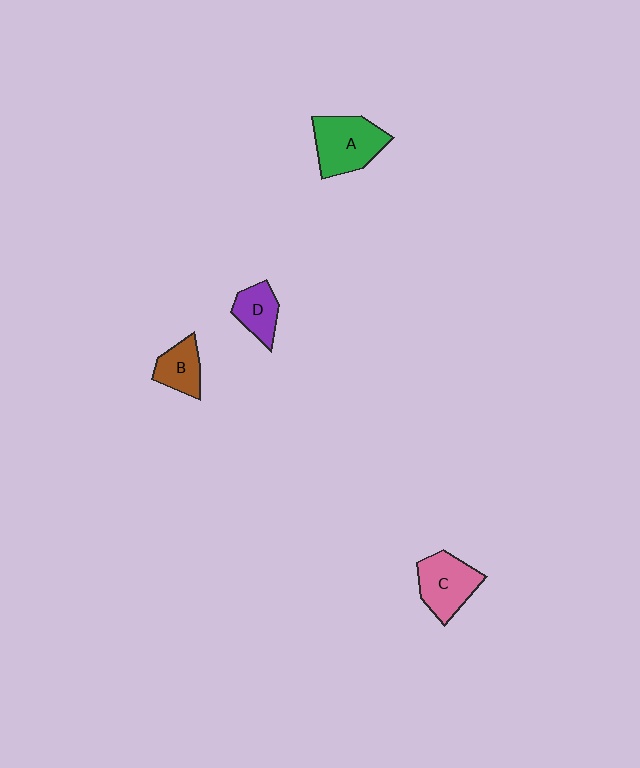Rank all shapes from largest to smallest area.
From largest to smallest: A (green), C (pink), D (purple), B (brown).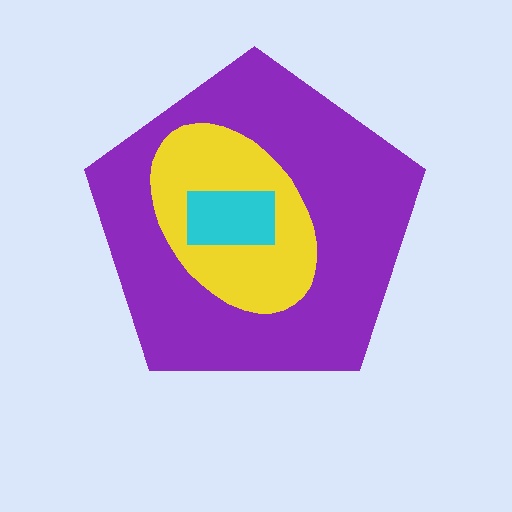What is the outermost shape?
The purple pentagon.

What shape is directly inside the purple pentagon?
The yellow ellipse.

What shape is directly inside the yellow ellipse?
The cyan rectangle.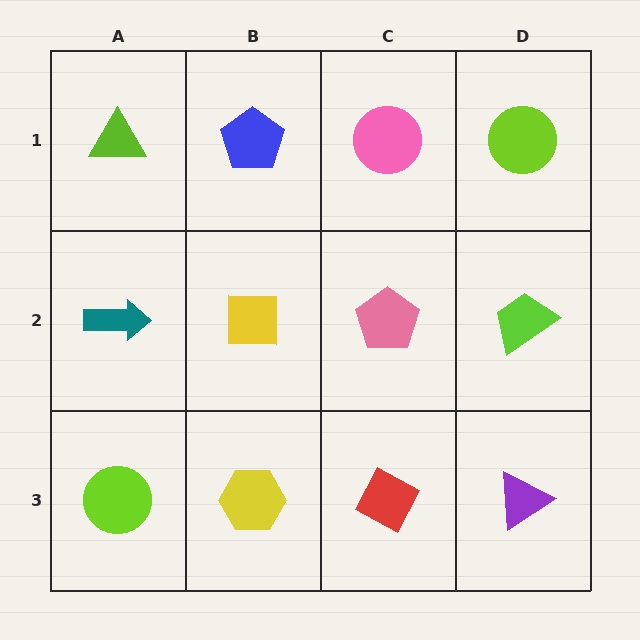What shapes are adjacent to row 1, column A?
A teal arrow (row 2, column A), a blue pentagon (row 1, column B).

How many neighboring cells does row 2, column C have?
4.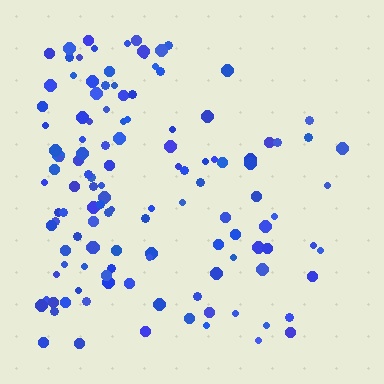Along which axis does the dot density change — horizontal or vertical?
Horizontal.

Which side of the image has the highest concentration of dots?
The left.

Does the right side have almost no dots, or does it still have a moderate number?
Still a moderate number, just noticeably fewer than the left.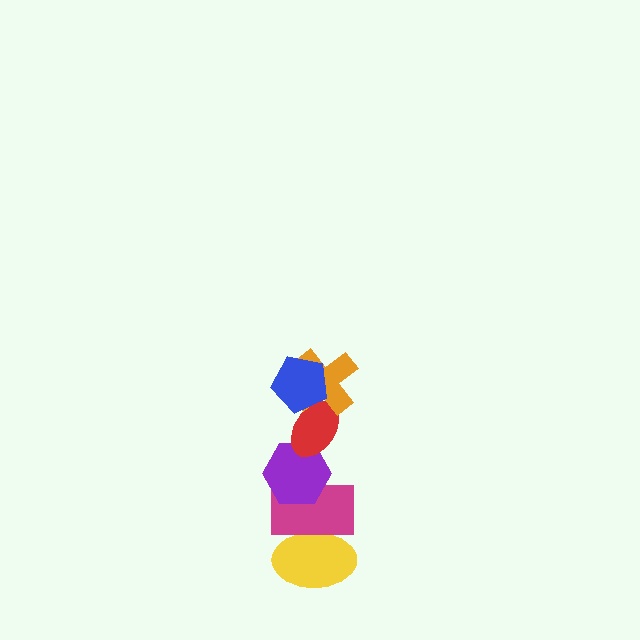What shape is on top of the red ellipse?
The orange cross is on top of the red ellipse.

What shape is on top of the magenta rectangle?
The purple hexagon is on top of the magenta rectangle.